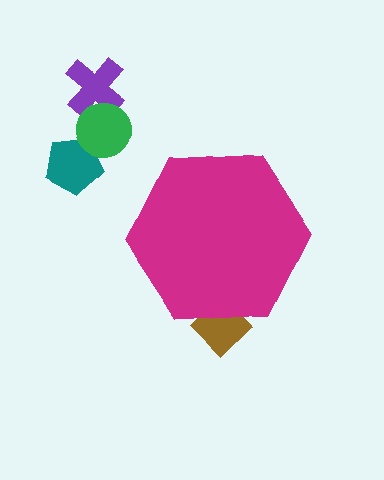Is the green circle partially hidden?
No, the green circle is fully visible.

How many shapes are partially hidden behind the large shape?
1 shape is partially hidden.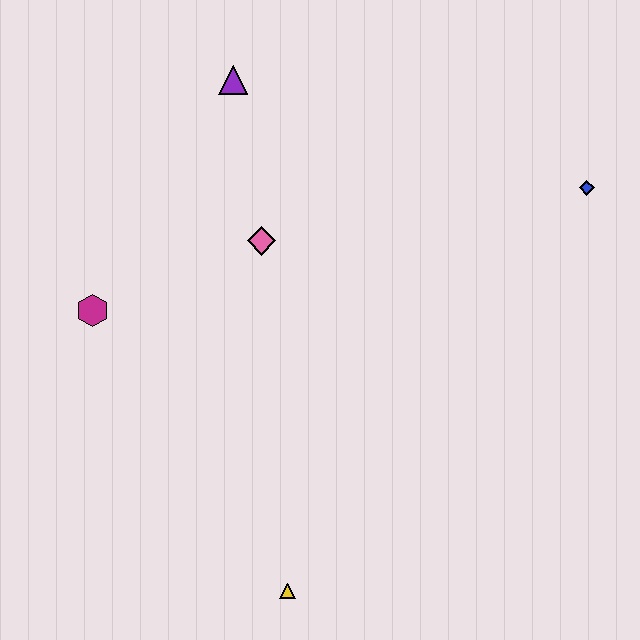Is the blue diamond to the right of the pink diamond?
Yes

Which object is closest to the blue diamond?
The pink diamond is closest to the blue diamond.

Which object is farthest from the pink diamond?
The yellow triangle is farthest from the pink diamond.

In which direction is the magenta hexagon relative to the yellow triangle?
The magenta hexagon is above the yellow triangle.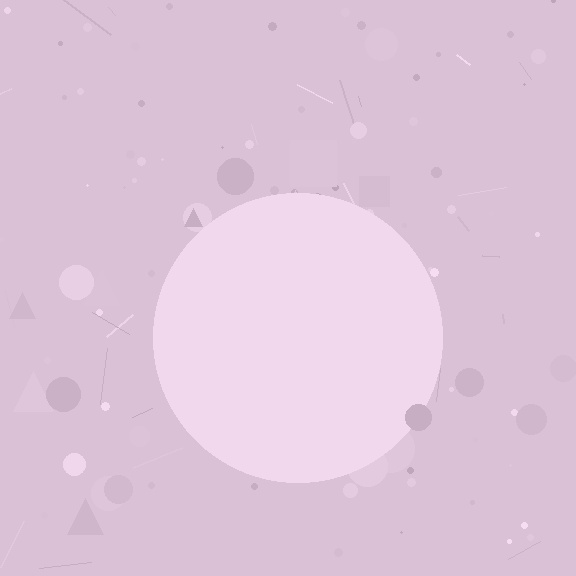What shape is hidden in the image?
A circle is hidden in the image.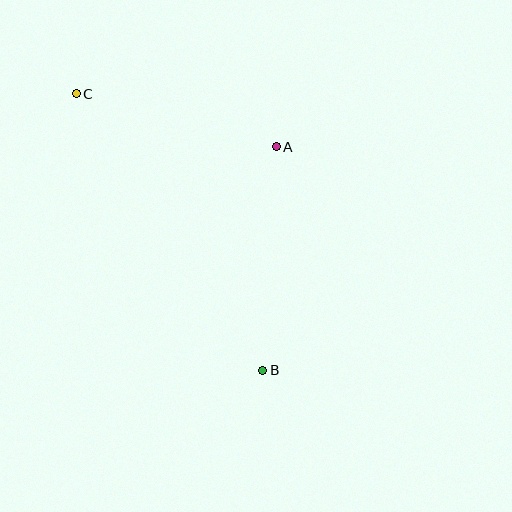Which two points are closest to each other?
Points A and C are closest to each other.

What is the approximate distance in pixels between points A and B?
The distance between A and B is approximately 224 pixels.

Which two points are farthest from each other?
Points B and C are farthest from each other.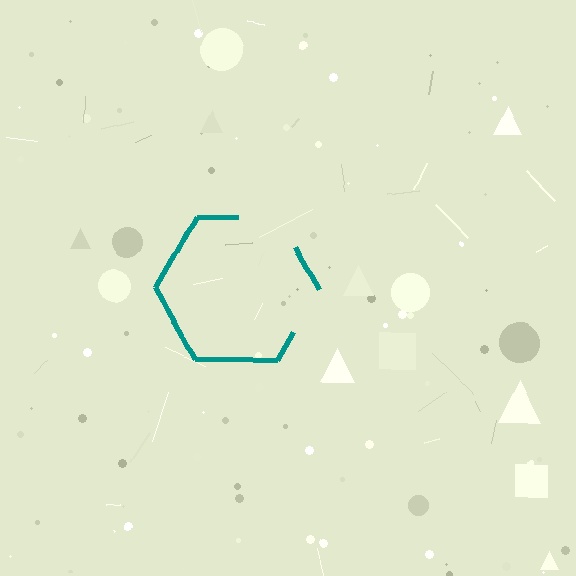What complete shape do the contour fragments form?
The contour fragments form a hexagon.